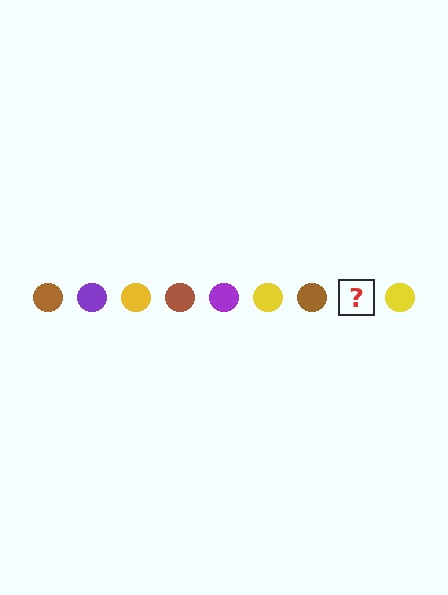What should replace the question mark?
The question mark should be replaced with a purple circle.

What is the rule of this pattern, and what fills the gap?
The rule is that the pattern cycles through brown, purple, yellow circles. The gap should be filled with a purple circle.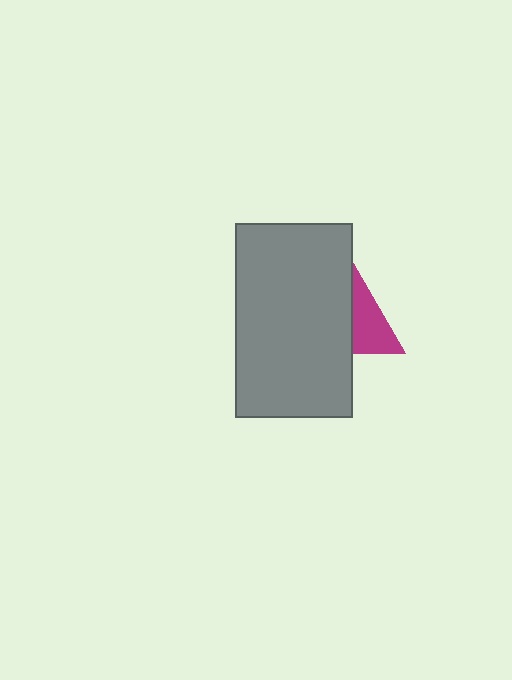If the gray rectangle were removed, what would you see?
You would see the complete magenta triangle.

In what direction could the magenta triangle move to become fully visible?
The magenta triangle could move right. That would shift it out from behind the gray rectangle entirely.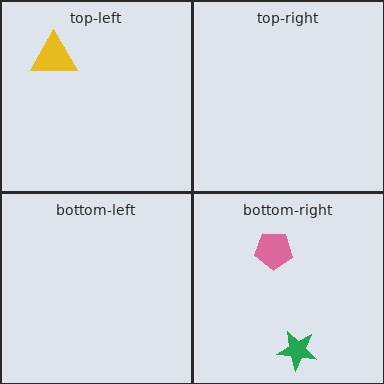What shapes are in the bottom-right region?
The pink pentagon, the green star.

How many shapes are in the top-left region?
1.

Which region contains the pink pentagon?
The bottom-right region.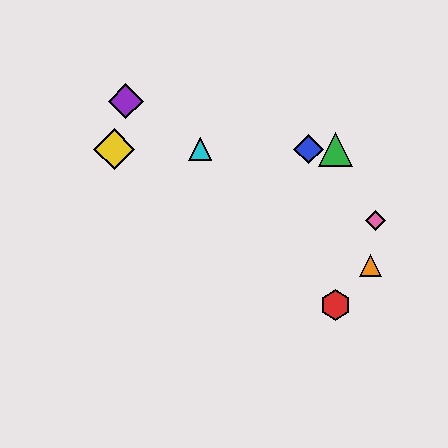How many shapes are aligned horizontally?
4 shapes (the blue diamond, the green triangle, the yellow diamond, the cyan triangle) are aligned horizontally.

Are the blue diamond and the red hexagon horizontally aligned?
No, the blue diamond is at y≈149 and the red hexagon is at y≈305.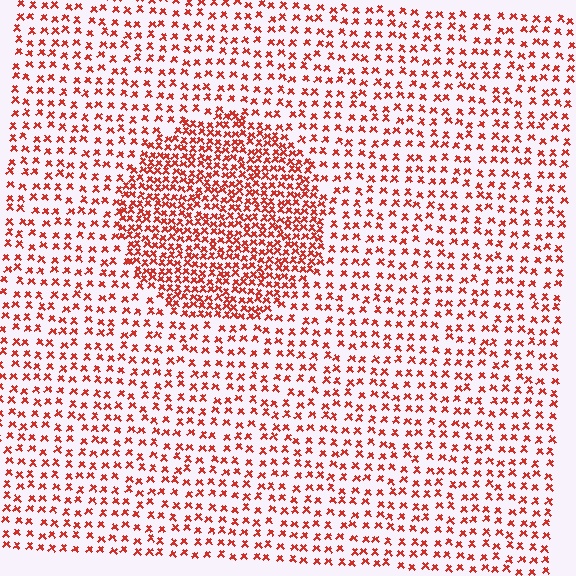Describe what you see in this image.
The image contains small red elements arranged at two different densities. A circle-shaped region is visible where the elements are more densely packed than the surrounding area.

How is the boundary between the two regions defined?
The boundary is defined by a change in element density (approximately 2.1x ratio). All elements are the same color, size, and shape.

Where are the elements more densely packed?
The elements are more densely packed inside the circle boundary.